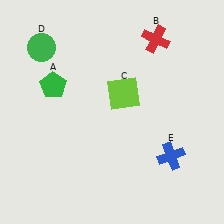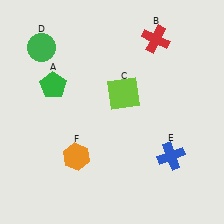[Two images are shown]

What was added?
An orange hexagon (F) was added in Image 2.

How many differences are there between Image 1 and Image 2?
There is 1 difference between the two images.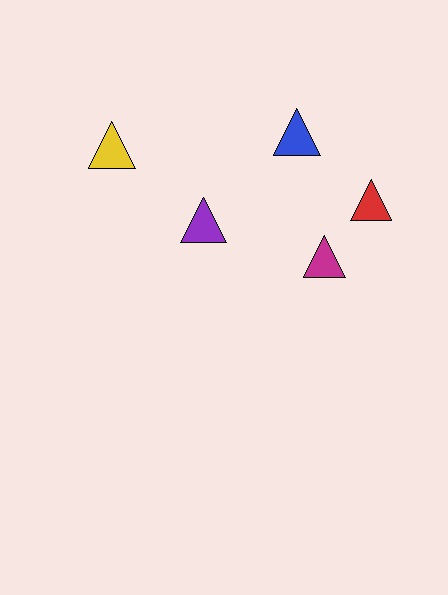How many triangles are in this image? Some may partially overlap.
There are 5 triangles.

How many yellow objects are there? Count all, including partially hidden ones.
There is 1 yellow object.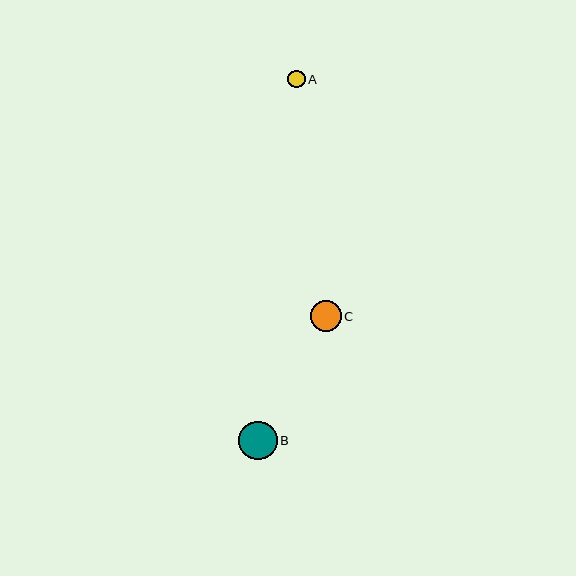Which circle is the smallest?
Circle A is the smallest with a size of approximately 17 pixels.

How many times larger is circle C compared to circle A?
Circle C is approximately 1.8 times the size of circle A.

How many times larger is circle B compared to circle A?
Circle B is approximately 2.2 times the size of circle A.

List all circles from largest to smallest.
From largest to smallest: B, C, A.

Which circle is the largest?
Circle B is the largest with a size of approximately 38 pixels.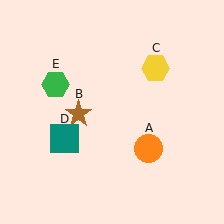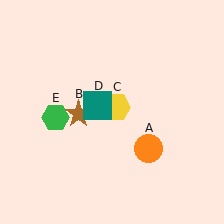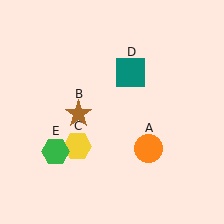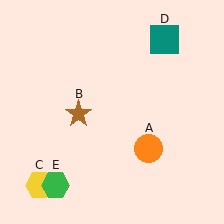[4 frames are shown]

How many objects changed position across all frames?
3 objects changed position: yellow hexagon (object C), teal square (object D), green hexagon (object E).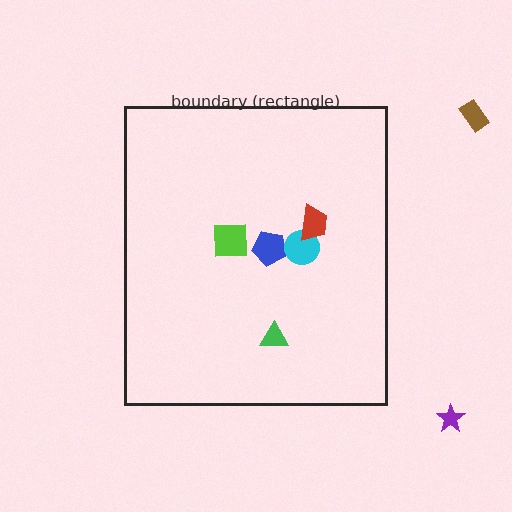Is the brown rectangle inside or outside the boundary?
Outside.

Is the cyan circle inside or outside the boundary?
Inside.